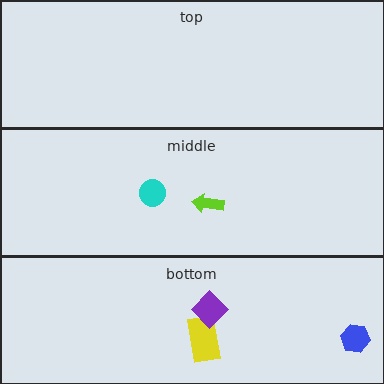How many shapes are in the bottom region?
3.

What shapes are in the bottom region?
The blue hexagon, the yellow rectangle, the purple diamond.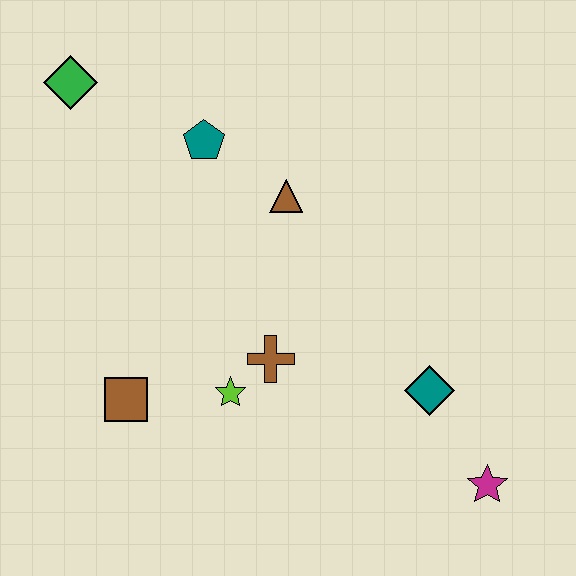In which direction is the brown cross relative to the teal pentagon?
The brown cross is below the teal pentagon.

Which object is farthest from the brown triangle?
The magenta star is farthest from the brown triangle.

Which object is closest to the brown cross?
The lime star is closest to the brown cross.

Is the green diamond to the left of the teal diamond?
Yes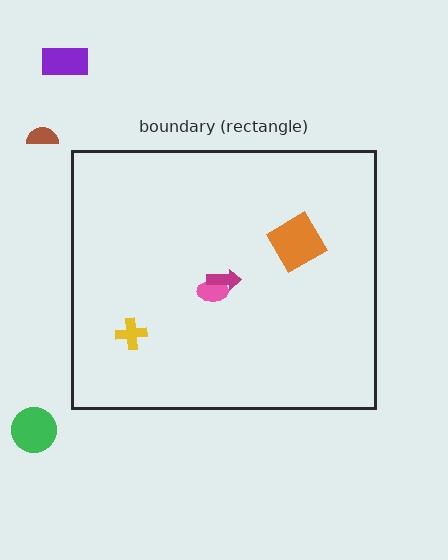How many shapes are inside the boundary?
4 inside, 3 outside.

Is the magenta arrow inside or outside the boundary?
Inside.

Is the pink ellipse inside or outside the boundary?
Inside.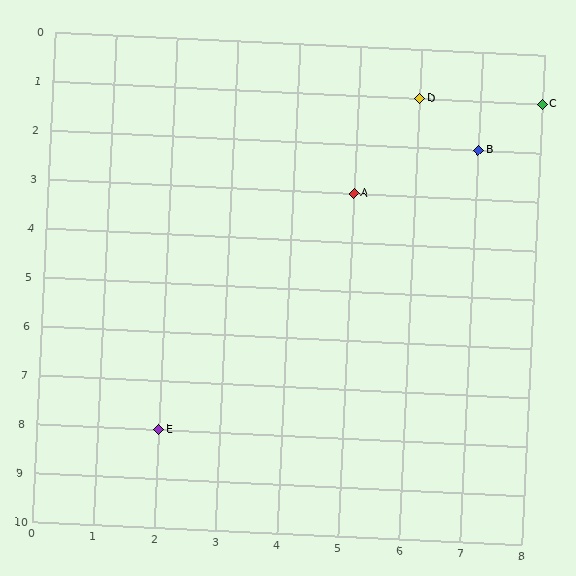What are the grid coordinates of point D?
Point D is at grid coordinates (6, 1).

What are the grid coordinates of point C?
Point C is at grid coordinates (8, 1).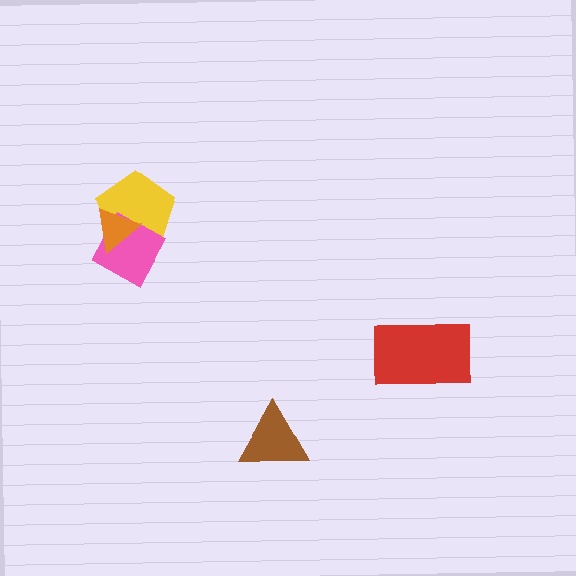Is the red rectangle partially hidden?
No, no other shape covers it.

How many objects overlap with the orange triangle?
2 objects overlap with the orange triangle.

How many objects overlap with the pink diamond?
2 objects overlap with the pink diamond.